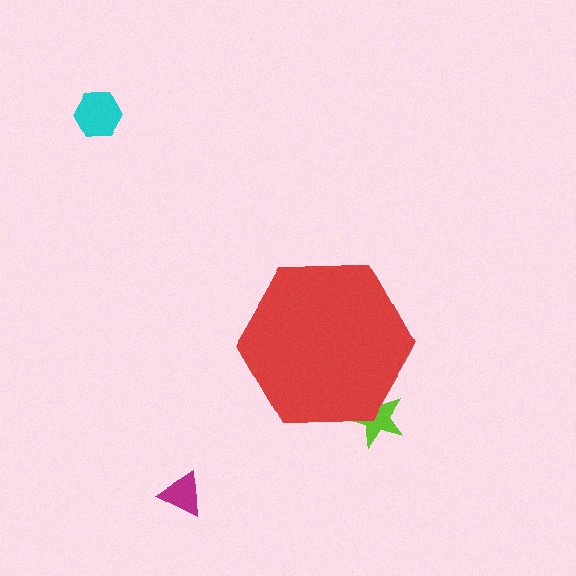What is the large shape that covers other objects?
A red hexagon.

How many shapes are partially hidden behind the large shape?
1 shape is partially hidden.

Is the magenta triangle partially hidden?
No, the magenta triangle is fully visible.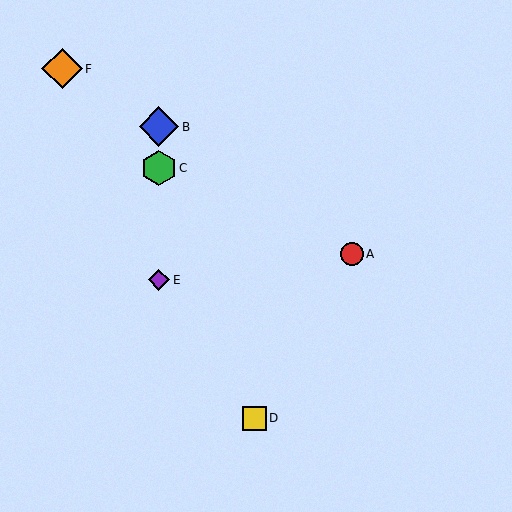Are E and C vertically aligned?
Yes, both are at x≈159.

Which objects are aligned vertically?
Objects B, C, E are aligned vertically.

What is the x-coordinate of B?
Object B is at x≈159.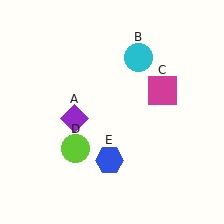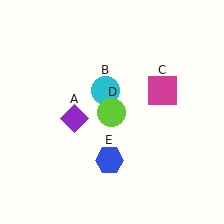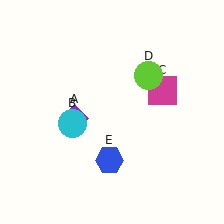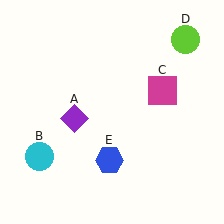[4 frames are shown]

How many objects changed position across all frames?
2 objects changed position: cyan circle (object B), lime circle (object D).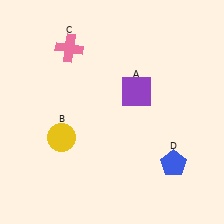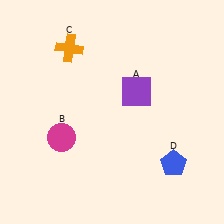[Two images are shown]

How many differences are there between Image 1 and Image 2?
There are 2 differences between the two images.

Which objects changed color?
B changed from yellow to magenta. C changed from pink to orange.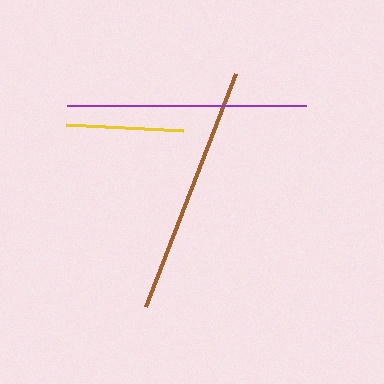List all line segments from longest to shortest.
From longest to shortest: brown, purple, yellow.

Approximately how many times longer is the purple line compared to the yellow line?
The purple line is approximately 2.0 times the length of the yellow line.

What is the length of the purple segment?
The purple segment is approximately 239 pixels long.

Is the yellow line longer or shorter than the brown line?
The brown line is longer than the yellow line.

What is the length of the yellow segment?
The yellow segment is approximately 118 pixels long.